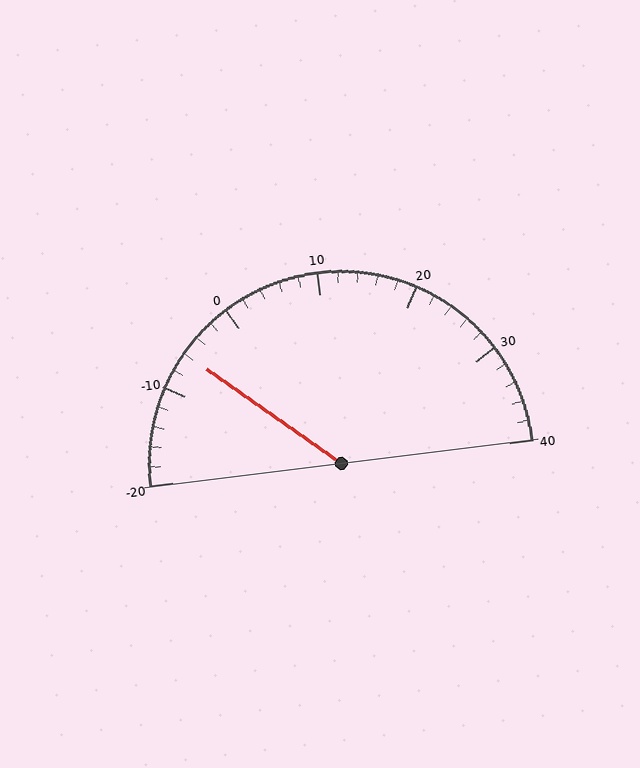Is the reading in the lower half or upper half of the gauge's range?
The reading is in the lower half of the range (-20 to 40).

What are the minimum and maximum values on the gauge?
The gauge ranges from -20 to 40.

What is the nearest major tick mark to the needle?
The nearest major tick mark is -10.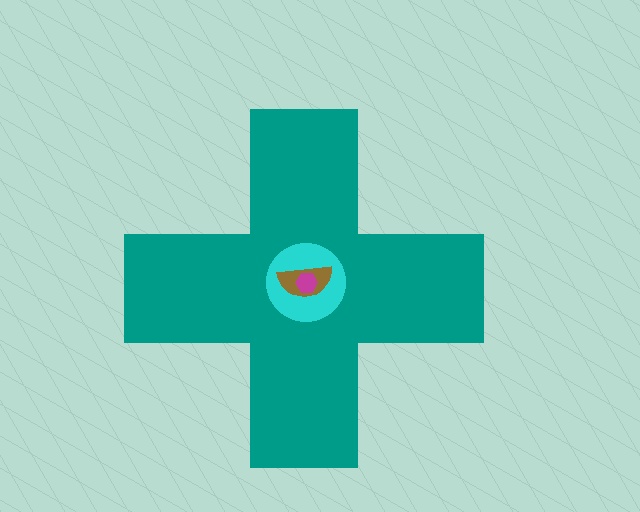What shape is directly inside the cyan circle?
The brown semicircle.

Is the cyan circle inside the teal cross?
Yes.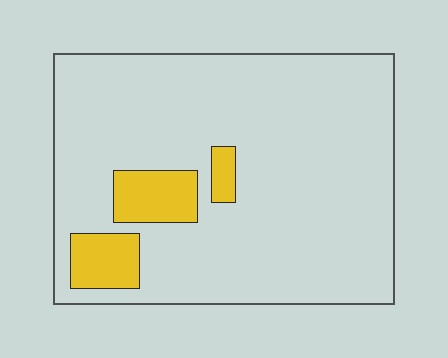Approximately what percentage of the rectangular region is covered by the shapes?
Approximately 10%.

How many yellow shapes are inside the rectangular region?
3.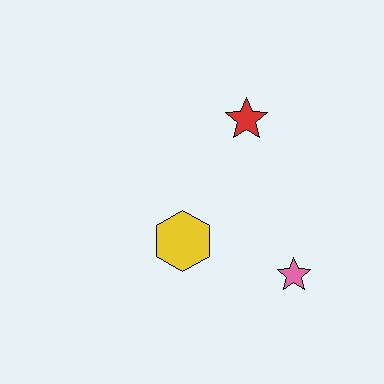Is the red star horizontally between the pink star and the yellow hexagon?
Yes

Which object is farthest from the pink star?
The red star is farthest from the pink star.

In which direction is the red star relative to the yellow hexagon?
The red star is above the yellow hexagon.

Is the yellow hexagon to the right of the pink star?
No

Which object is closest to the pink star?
The yellow hexagon is closest to the pink star.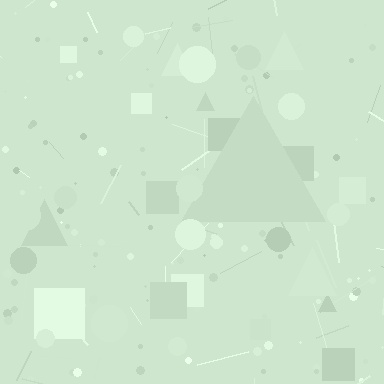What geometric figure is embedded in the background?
A triangle is embedded in the background.